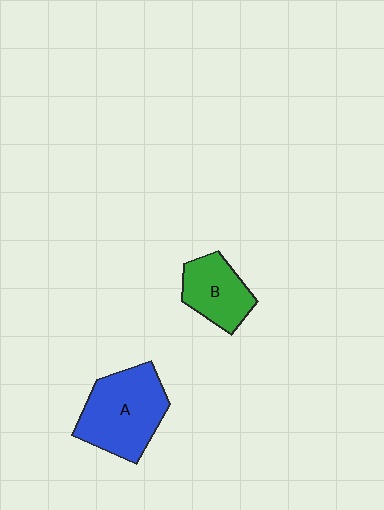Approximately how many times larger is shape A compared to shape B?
Approximately 1.6 times.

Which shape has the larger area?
Shape A (blue).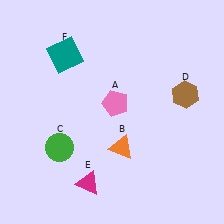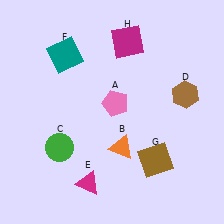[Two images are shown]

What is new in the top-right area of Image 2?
A magenta square (H) was added in the top-right area of Image 2.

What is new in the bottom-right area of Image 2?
A brown square (G) was added in the bottom-right area of Image 2.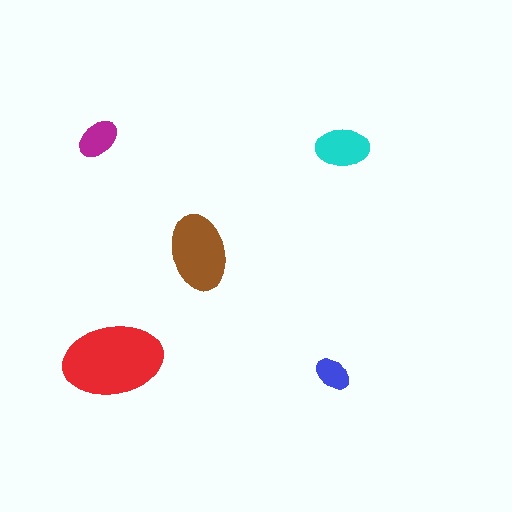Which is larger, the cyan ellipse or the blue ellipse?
The cyan one.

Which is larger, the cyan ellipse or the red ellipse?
The red one.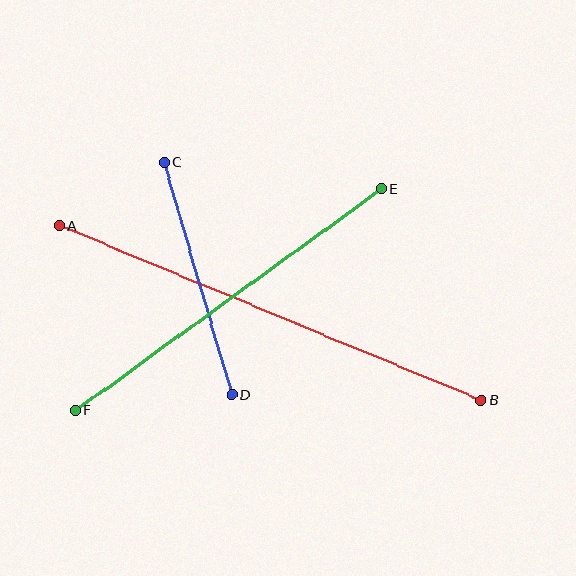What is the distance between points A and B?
The distance is approximately 457 pixels.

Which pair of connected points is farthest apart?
Points A and B are farthest apart.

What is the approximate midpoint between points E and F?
The midpoint is at approximately (228, 300) pixels.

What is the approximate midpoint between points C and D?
The midpoint is at approximately (198, 279) pixels.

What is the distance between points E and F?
The distance is approximately 378 pixels.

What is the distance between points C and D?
The distance is approximately 242 pixels.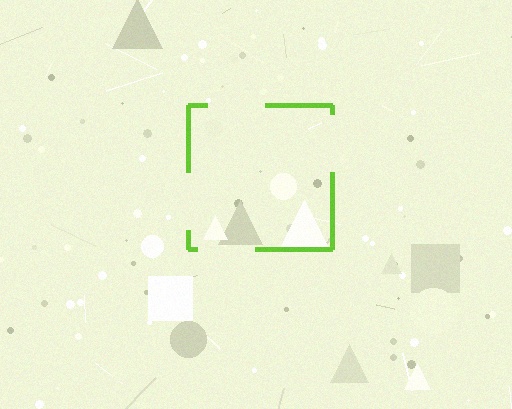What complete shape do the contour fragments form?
The contour fragments form a square.